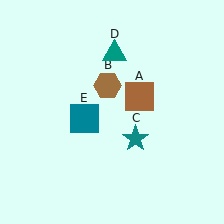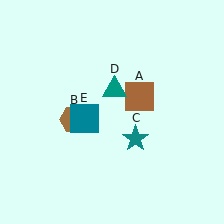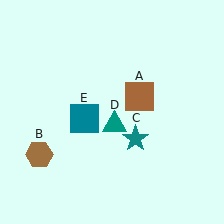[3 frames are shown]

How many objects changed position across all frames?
2 objects changed position: brown hexagon (object B), teal triangle (object D).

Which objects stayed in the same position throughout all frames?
Brown square (object A) and teal star (object C) and teal square (object E) remained stationary.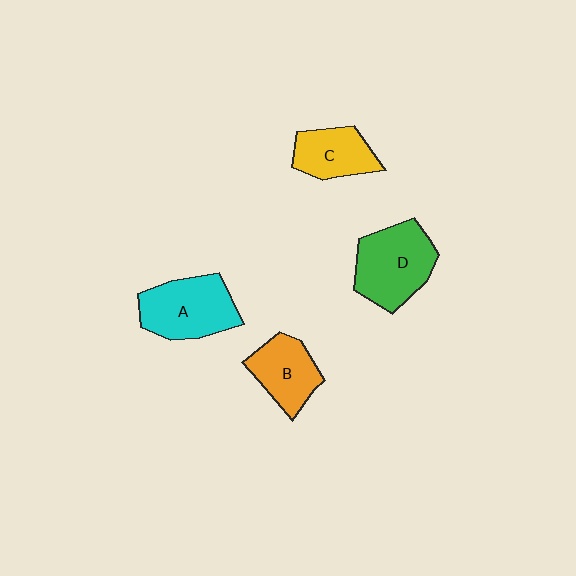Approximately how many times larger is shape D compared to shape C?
Approximately 1.5 times.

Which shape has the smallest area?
Shape C (yellow).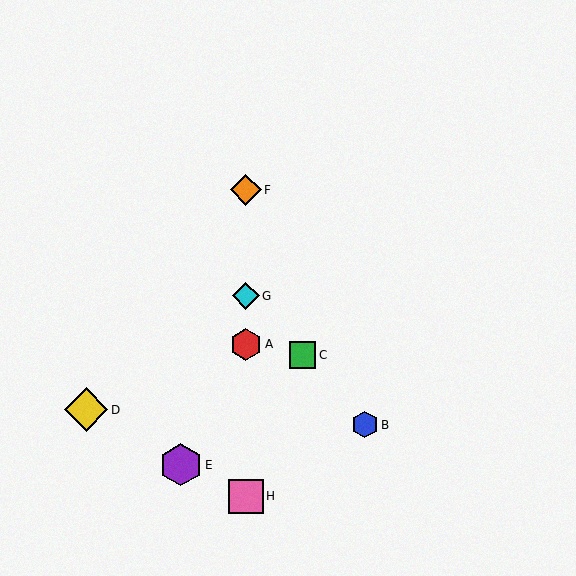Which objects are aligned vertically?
Objects A, F, G, H are aligned vertically.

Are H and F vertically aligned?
Yes, both are at x≈246.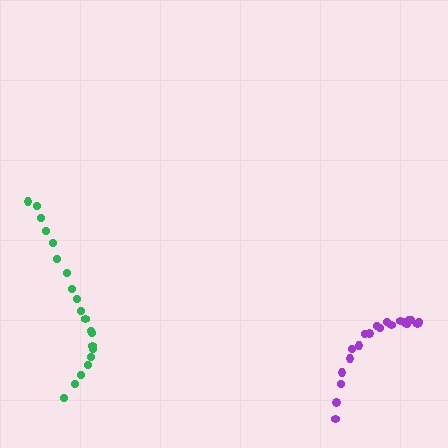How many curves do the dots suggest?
There are 2 distinct paths.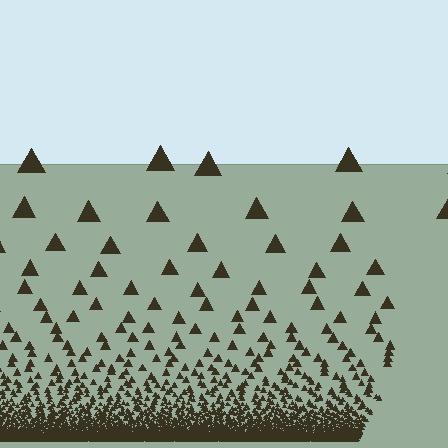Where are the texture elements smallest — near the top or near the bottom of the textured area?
Near the bottom.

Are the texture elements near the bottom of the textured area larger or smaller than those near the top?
Smaller. The gradient is inverted — elements near the bottom are smaller and denser.